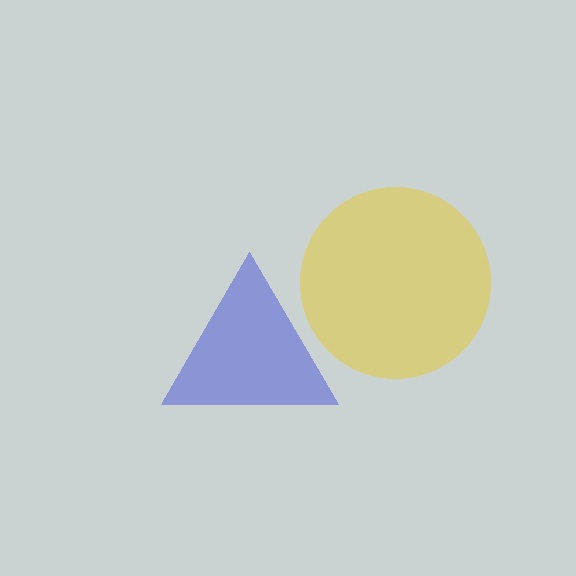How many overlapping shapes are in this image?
There are 2 overlapping shapes in the image.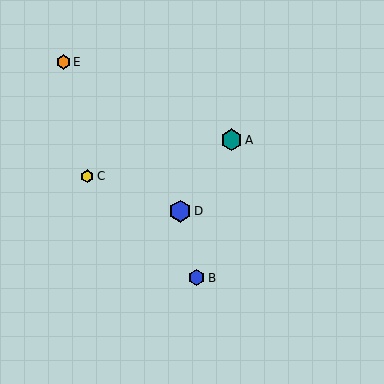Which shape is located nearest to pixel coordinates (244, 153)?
The teal hexagon (labeled A) at (232, 140) is nearest to that location.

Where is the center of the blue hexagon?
The center of the blue hexagon is at (180, 211).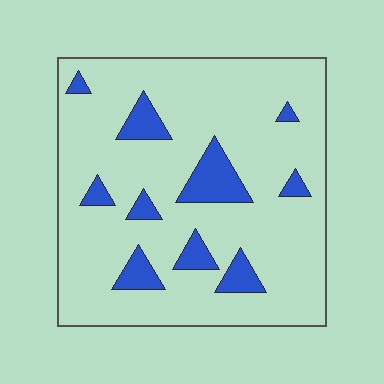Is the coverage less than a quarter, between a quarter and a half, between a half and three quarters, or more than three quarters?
Less than a quarter.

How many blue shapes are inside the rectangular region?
10.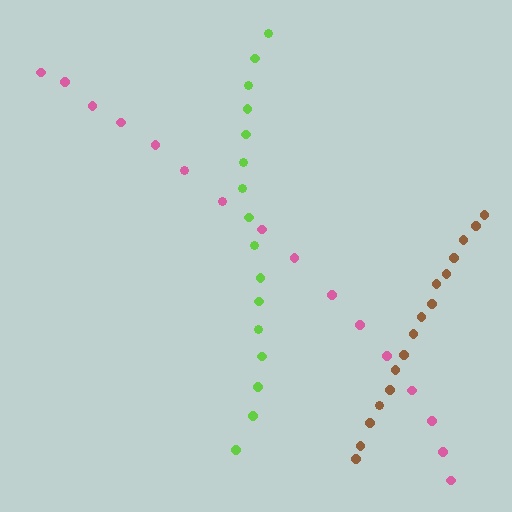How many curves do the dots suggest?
There are 3 distinct paths.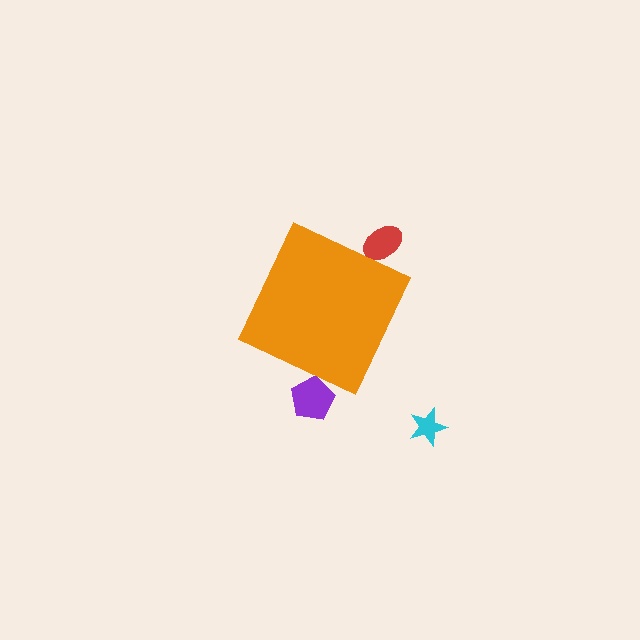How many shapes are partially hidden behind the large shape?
2 shapes are partially hidden.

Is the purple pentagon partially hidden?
Yes, the purple pentagon is partially hidden behind the orange diamond.